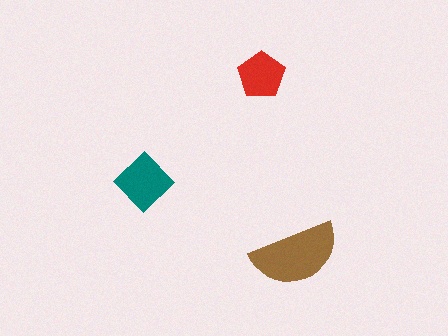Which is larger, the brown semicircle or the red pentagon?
The brown semicircle.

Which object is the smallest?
The red pentagon.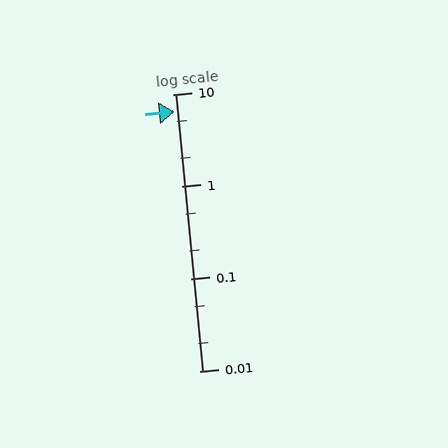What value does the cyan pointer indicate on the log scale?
The pointer indicates approximately 6.5.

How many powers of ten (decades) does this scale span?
The scale spans 3 decades, from 0.01 to 10.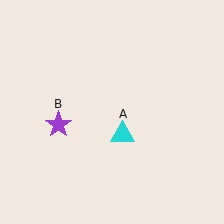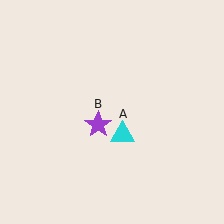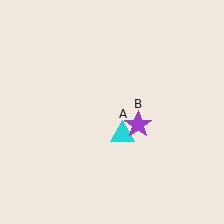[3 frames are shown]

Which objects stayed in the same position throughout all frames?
Cyan triangle (object A) remained stationary.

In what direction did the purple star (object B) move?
The purple star (object B) moved right.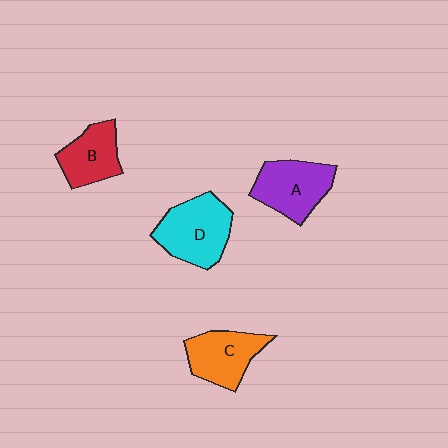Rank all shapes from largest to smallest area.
From largest to smallest: D (cyan), A (purple), C (orange), B (red).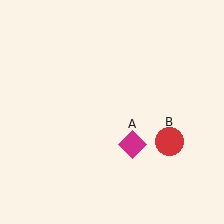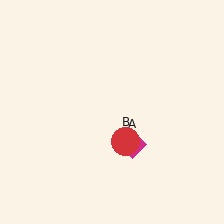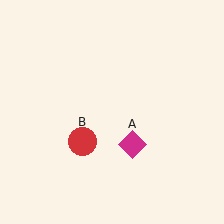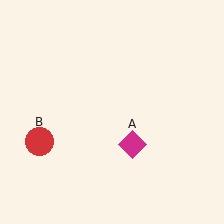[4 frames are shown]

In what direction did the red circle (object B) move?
The red circle (object B) moved left.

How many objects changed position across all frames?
1 object changed position: red circle (object B).